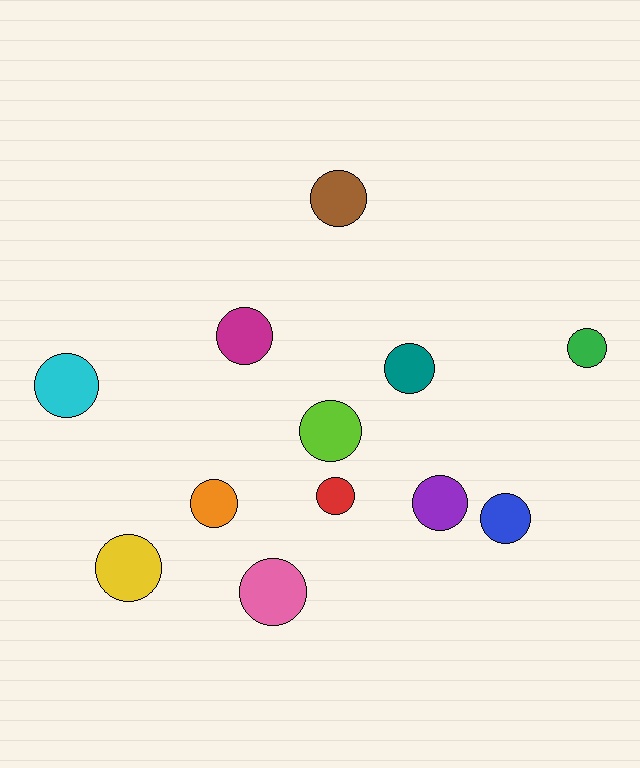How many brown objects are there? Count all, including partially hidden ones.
There is 1 brown object.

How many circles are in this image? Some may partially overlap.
There are 12 circles.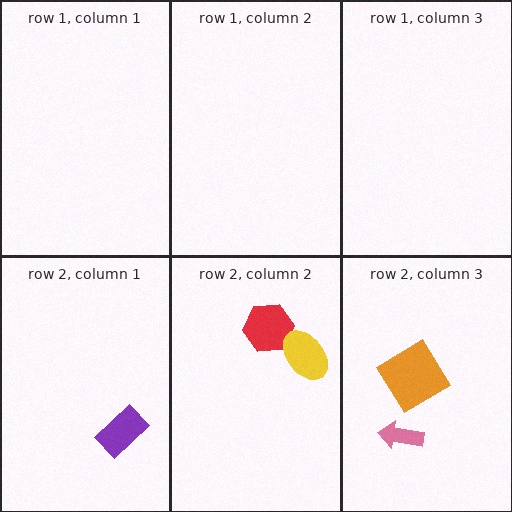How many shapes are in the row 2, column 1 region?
1.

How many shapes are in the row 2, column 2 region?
2.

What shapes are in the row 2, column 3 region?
The pink arrow, the orange diamond.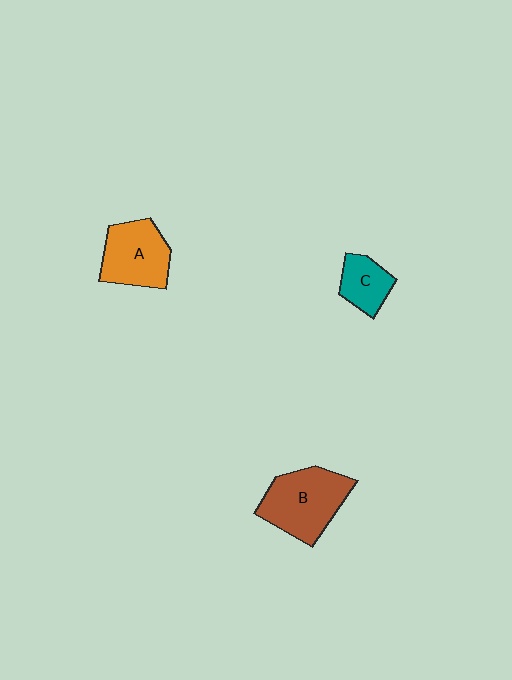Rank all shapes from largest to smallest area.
From largest to smallest: B (brown), A (orange), C (teal).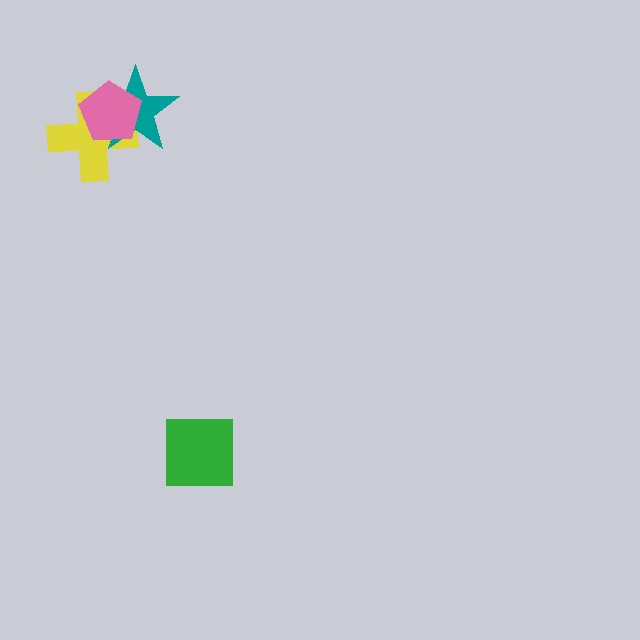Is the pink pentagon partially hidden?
No, no other shape covers it.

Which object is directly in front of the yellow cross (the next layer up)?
The teal star is directly in front of the yellow cross.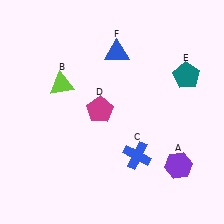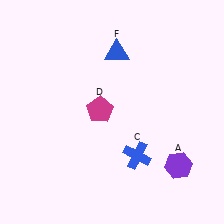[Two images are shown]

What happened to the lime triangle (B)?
The lime triangle (B) was removed in Image 2. It was in the top-left area of Image 1.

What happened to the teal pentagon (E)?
The teal pentagon (E) was removed in Image 2. It was in the top-right area of Image 1.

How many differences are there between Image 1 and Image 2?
There are 2 differences between the two images.